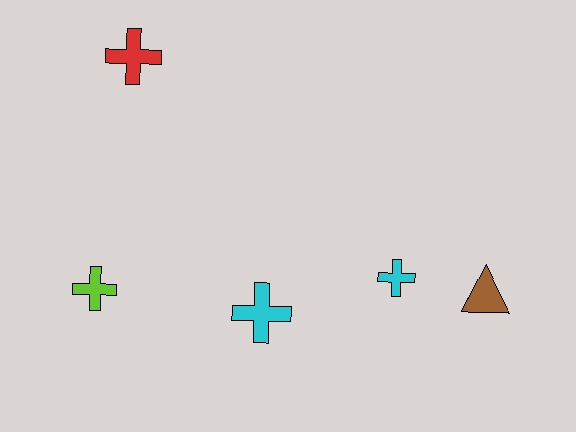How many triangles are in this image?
There is 1 triangle.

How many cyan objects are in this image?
There are 2 cyan objects.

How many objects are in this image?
There are 5 objects.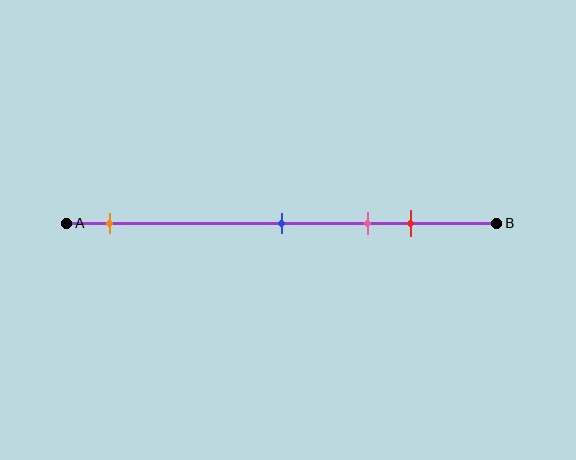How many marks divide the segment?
There are 4 marks dividing the segment.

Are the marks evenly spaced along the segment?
No, the marks are not evenly spaced.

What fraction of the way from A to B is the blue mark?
The blue mark is approximately 50% (0.5) of the way from A to B.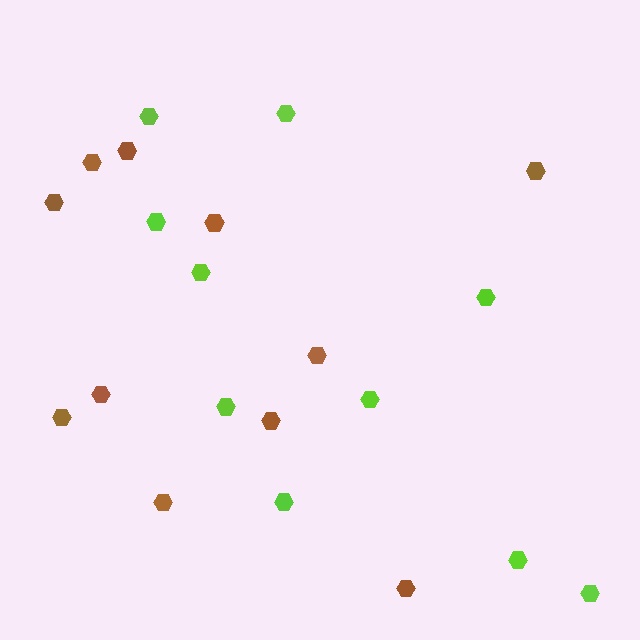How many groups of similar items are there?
There are 2 groups: one group of lime hexagons (10) and one group of brown hexagons (11).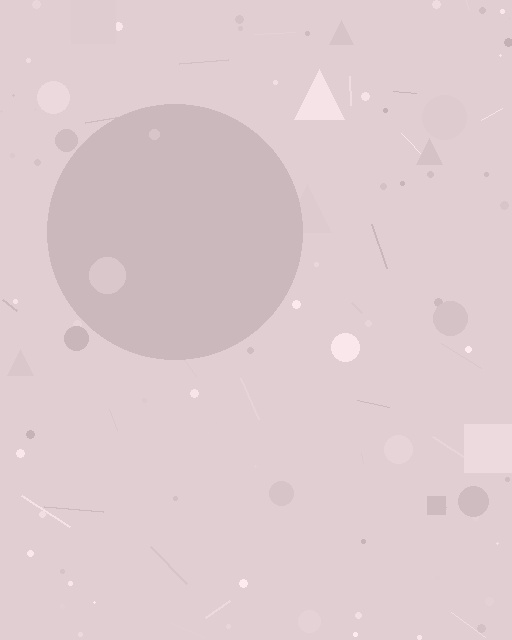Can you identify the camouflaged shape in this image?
The camouflaged shape is a circle.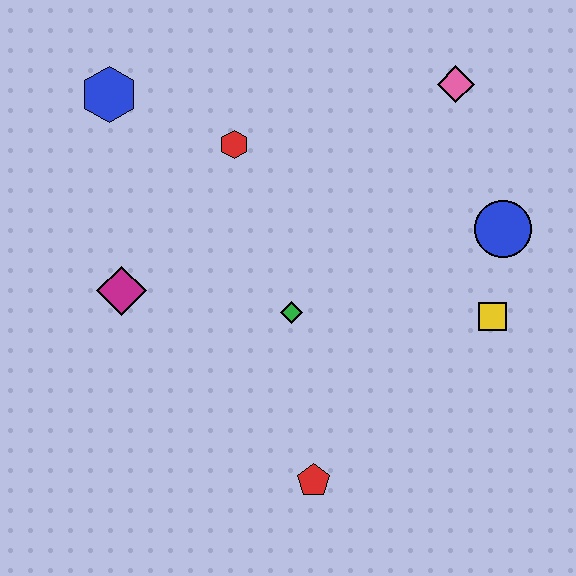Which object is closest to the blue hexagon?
The red hexagon is closest to the blue hexagon.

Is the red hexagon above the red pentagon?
Yes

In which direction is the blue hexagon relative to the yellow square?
The blue hexagon is to the left of the yellow square.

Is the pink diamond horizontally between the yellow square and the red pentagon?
Yes